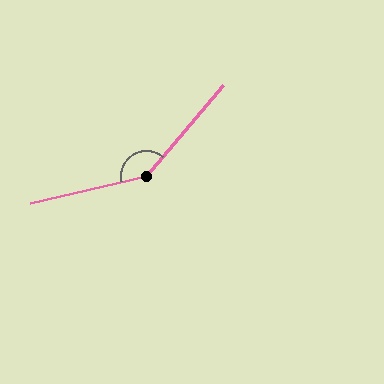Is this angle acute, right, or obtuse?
It is obtuse.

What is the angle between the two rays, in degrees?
Approximately 143 degrees.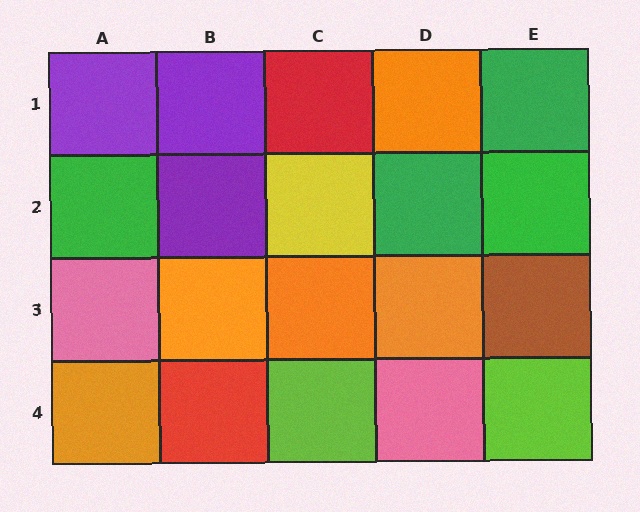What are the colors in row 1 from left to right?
Purple, purple, red, orange, green.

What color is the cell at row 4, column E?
Lime.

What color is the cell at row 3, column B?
Orange.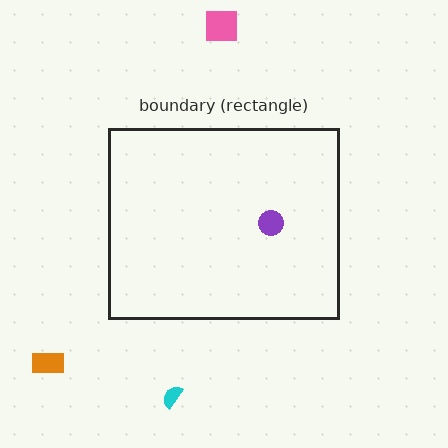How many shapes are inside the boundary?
1 inside, 3 outside.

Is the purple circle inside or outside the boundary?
Inside.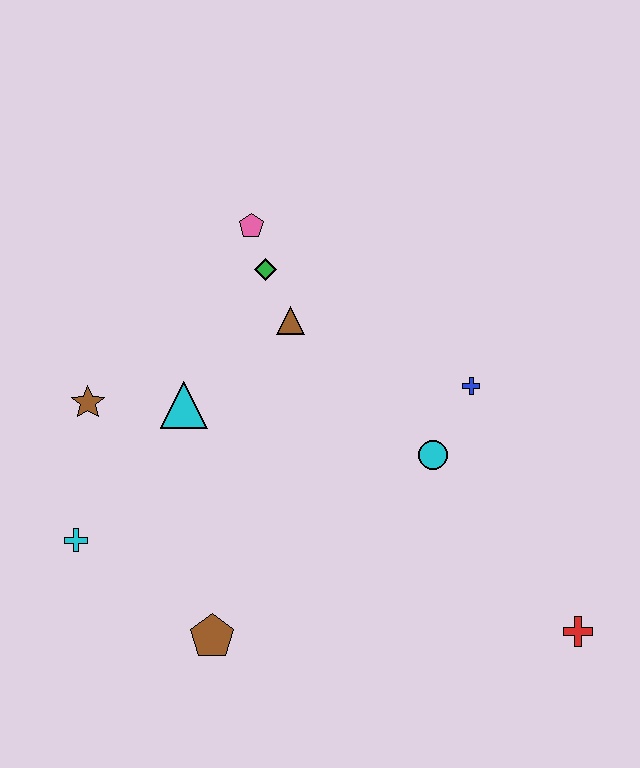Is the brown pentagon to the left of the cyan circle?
Yes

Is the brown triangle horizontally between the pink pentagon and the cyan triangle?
No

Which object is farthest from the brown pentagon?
The pink pentagon is farthest from the brown pentagon.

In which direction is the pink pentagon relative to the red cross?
The pink pentagon is above the red cross.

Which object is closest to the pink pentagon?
The green diamond is closest to the pink pentagon.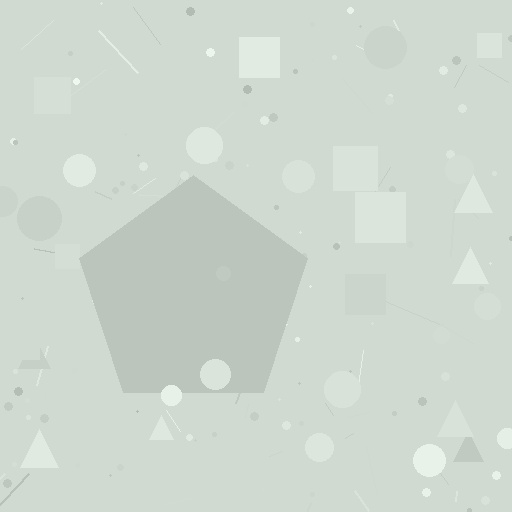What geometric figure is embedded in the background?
A pentagon is embedded in the background.